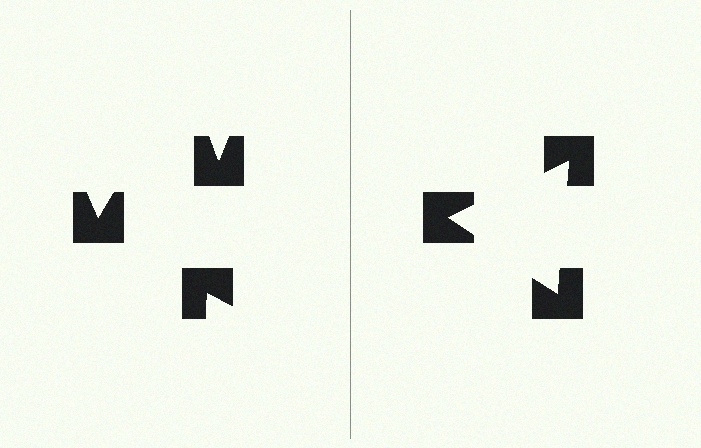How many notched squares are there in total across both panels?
6 — 3 on each side.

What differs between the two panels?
The notched squares are positioned identically on both sides; only the wedge orientations differ. On the right they align to a triangle; on the left they are misaligned.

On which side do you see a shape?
An illusory triangle appears on the right side. On the left side the wedge cuts are rotated, so no coherent shape forms.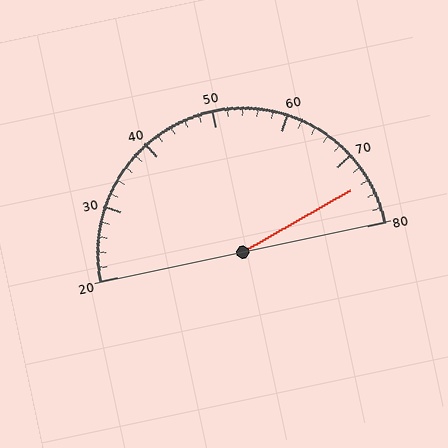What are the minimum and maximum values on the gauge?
The gauge ranges from 20 to 80.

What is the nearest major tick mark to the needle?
The nearest major tick mark is 70.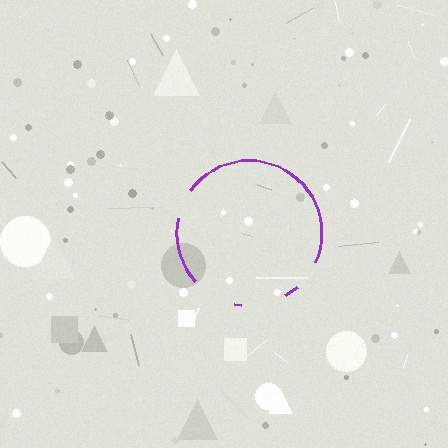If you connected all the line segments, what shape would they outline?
They would outline a circle.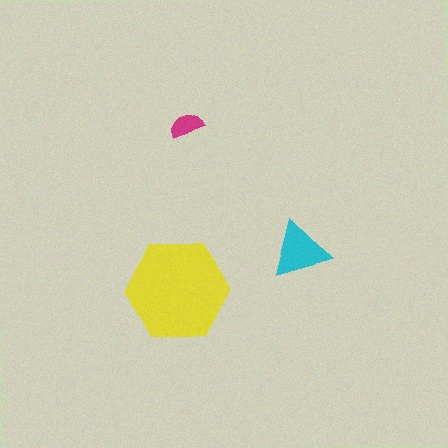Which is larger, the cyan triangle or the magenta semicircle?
The cyan triangle.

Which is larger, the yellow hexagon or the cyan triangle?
The yellow hexagon.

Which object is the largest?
The yellow hexagon.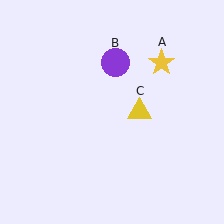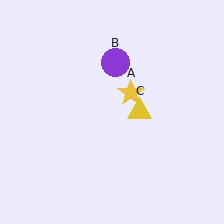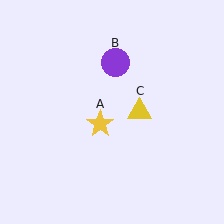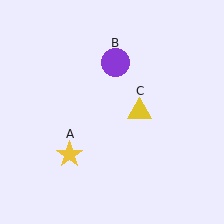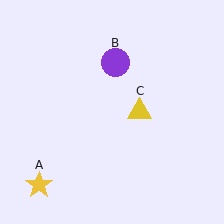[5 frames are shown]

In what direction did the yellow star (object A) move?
The yellow star (object A) moved down and to the left.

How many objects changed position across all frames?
1 object changed position: yellow star (object A).